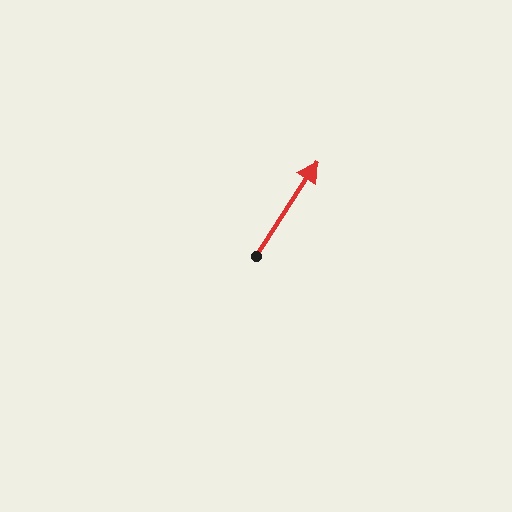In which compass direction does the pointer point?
Northeast.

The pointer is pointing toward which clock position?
Roughly 1 o'clock.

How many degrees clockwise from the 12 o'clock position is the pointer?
Approximately 33 degrees.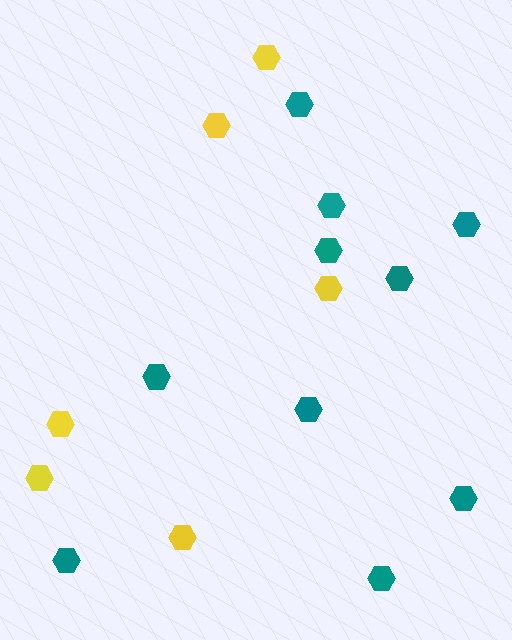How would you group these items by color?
There are 2 groups: one group of yellow hexagons (6) and one group of teal hexagons (10).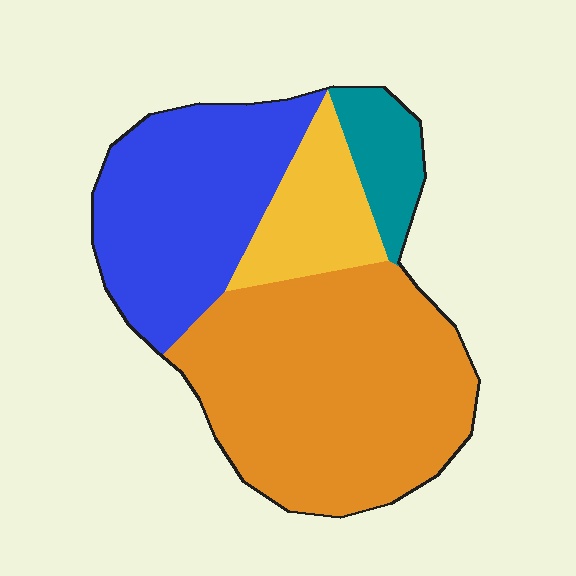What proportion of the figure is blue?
Blue covers about 30% of the figure.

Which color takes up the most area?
Orange, at roughly 50%.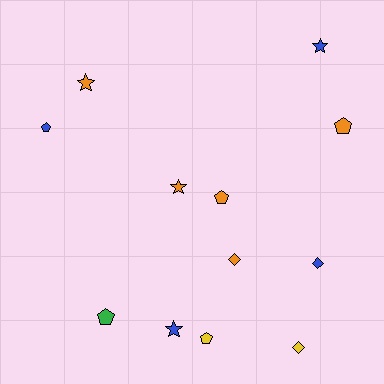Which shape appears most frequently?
Pentagon, with 5 objects.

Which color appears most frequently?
Orange, with 5 objects.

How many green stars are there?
There are no green stars.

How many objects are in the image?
There are 12 objects.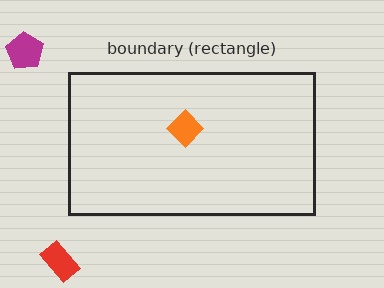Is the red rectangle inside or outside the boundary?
Outside.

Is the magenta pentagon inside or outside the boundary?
Outside.